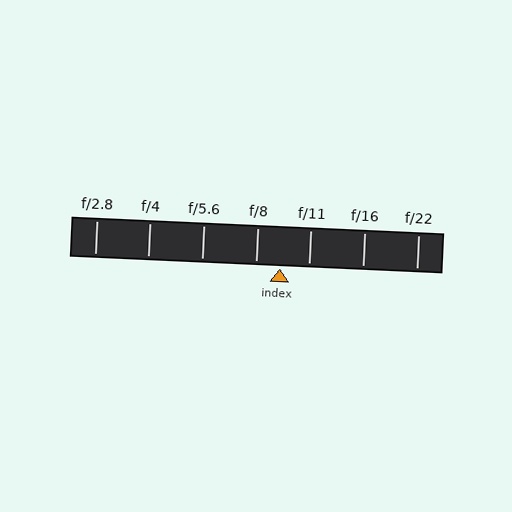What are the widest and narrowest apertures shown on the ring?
The widest aperture shown is f/2.8 and the narrowest is f/22.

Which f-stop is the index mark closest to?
The index mark is closest to f/8.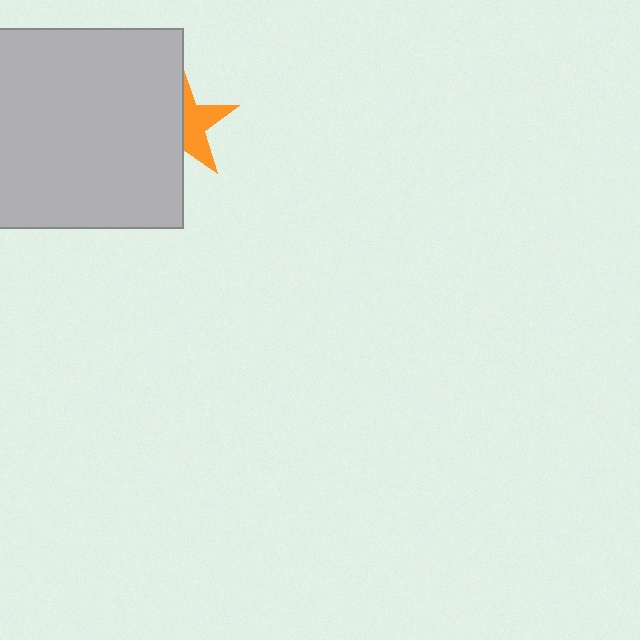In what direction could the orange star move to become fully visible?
The orange star could move right. That would shift it out from behind the light gray rectangle entirely.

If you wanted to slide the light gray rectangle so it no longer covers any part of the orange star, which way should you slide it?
Slide it left — that is the most direct way to separate the two shapes.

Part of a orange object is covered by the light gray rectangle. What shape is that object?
It is a star.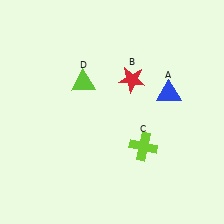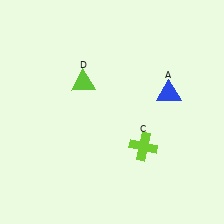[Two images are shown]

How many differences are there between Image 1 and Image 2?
There is 1 difference between the two images.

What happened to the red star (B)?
The red star (B) was removed in Image 2. It was in the top-right area of Image 1.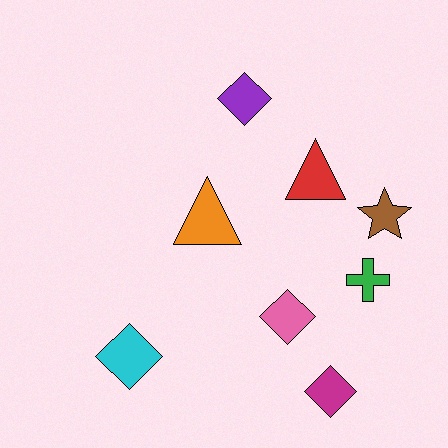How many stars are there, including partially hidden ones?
There is 1 star.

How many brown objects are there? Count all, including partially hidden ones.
There is 1 brown object.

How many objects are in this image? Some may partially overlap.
There are 8 objects.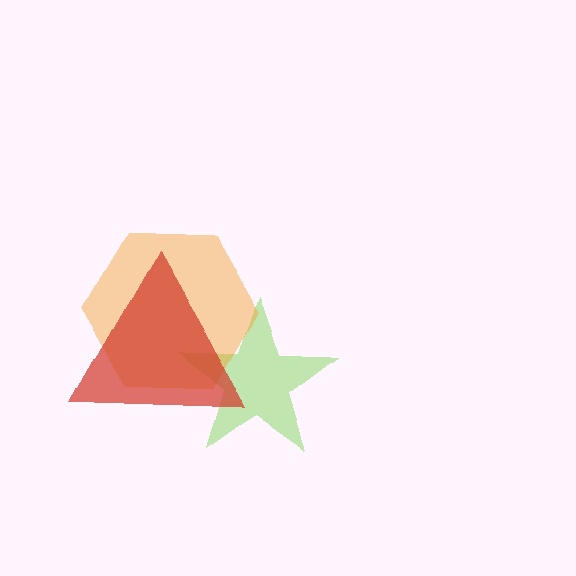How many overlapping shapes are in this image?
There are 3 overlapping shapes in the image.